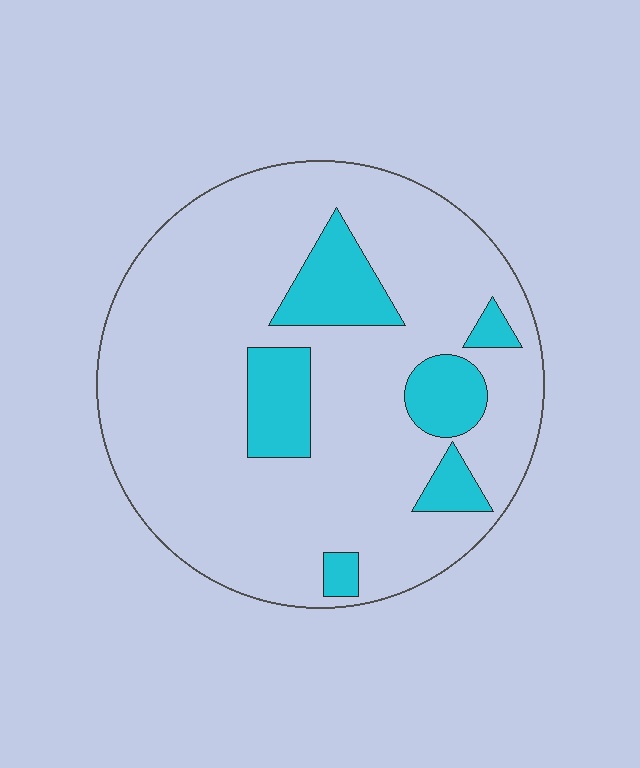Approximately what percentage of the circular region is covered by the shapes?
Approximately 15%.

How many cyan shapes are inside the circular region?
6.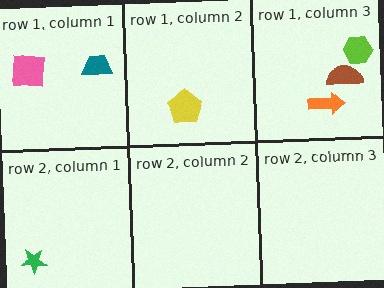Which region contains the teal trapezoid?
The row 1, column 1 region.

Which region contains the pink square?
The row 1, column 1 region.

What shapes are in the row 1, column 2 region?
The yellow pentagon.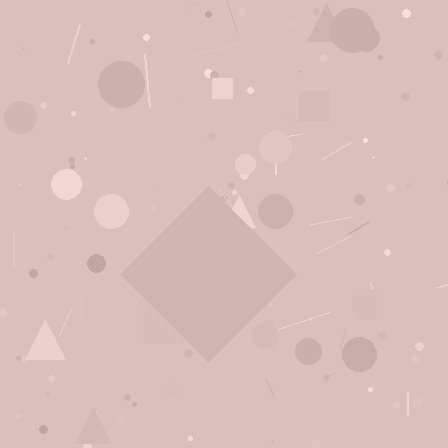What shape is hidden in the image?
A diamond is hidden in the image.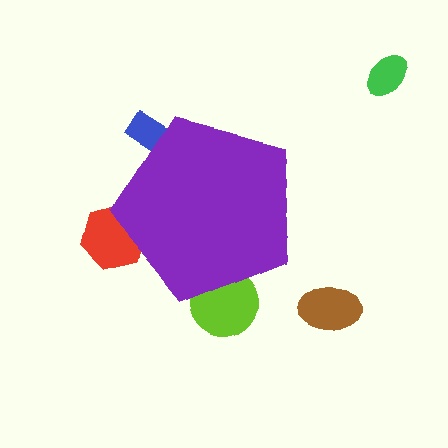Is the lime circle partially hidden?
Yes, the lime circle is partially hidden behind the purple pentagon.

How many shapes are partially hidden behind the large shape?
3 shapes are partially hidden.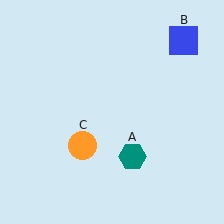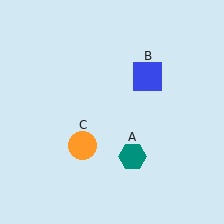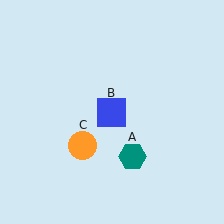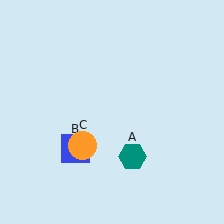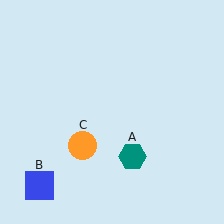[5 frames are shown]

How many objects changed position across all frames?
1 object changed position: blue square (object B).